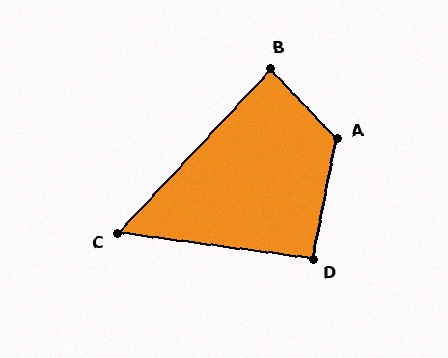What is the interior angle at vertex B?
Approximately 86 degrees (approximately right).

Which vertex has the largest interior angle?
A, at approximately 125 degrees.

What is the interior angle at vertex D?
Approximately 94 degrees (approximately right).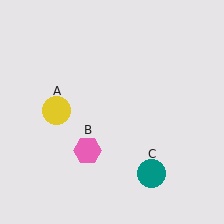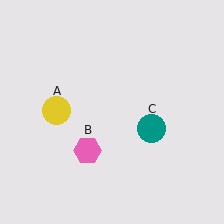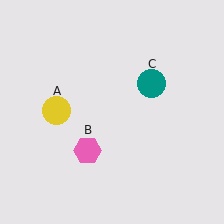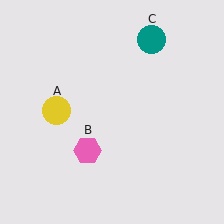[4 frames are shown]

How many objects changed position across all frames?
1 object changed position: teal circle (object C).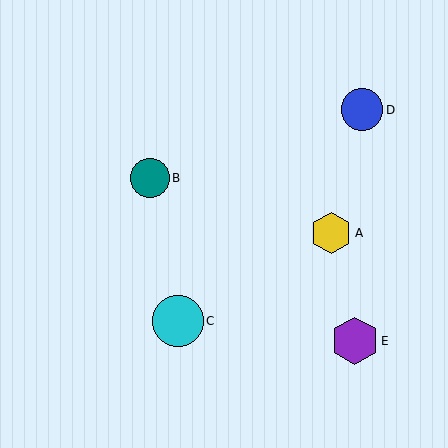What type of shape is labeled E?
Shape E is a purple hexagon.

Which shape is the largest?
The cyan circle (labeled C) is the largest.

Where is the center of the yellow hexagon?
The center of the yellow hexagon is at (331, 233).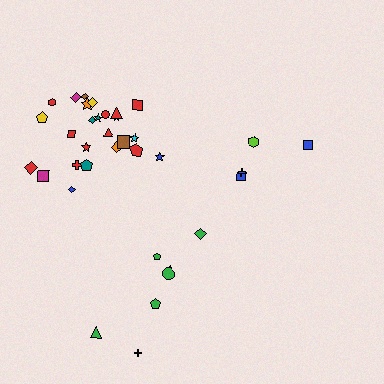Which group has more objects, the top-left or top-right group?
The top-left group.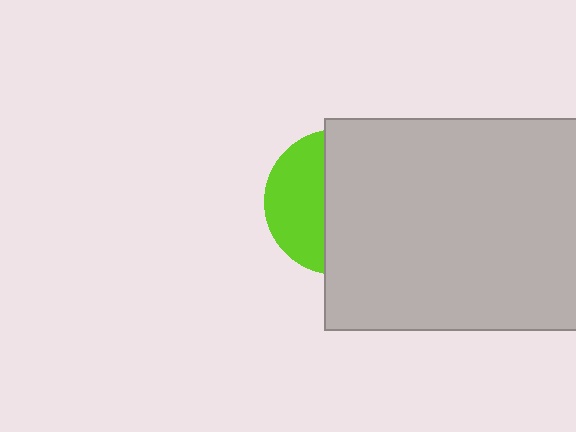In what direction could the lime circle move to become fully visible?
The lime circle could move left. That would shift it out from behind the light gray rectangle entirely.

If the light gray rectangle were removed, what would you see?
You would see the complete lime circle.